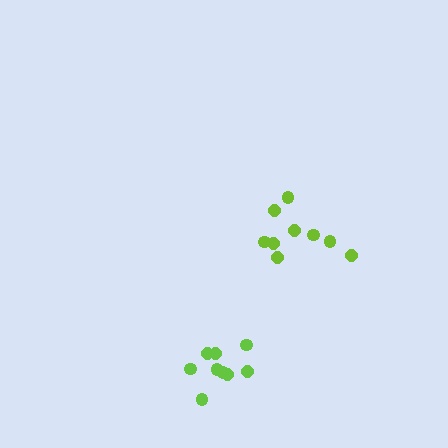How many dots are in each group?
Group 1: 9 dots, Group 2: 9 dots (18 total).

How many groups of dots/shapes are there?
There are 2 groups.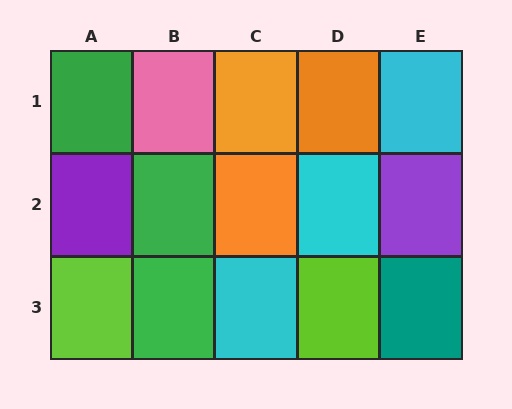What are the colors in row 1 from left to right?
Green, pink, orange, orange, cyan.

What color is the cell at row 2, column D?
Cyan.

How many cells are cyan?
3 cells are cyan.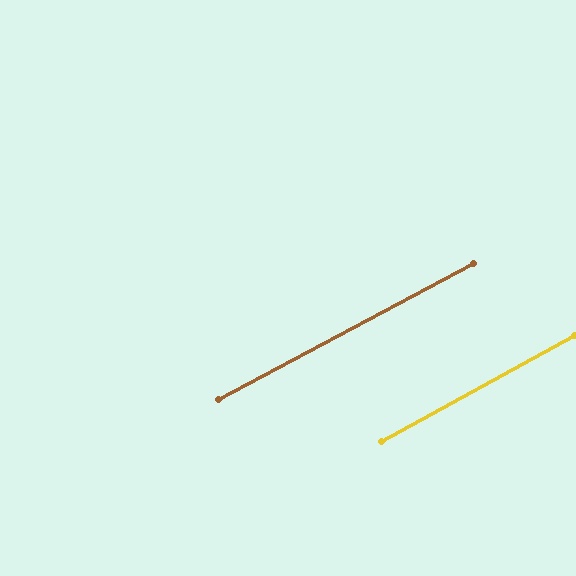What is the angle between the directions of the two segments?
Approximately 1 degree.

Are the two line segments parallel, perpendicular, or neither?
Parallel — their directions differ by only 0.6°.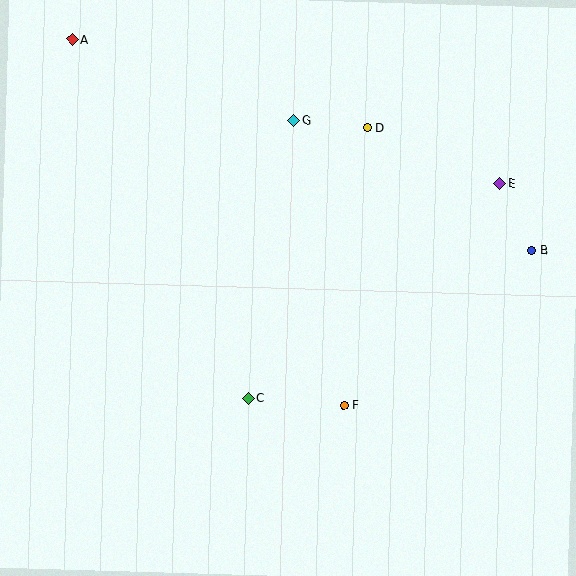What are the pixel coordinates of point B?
Point B is at (532, 250).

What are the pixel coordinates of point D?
Point D is at (367, 127).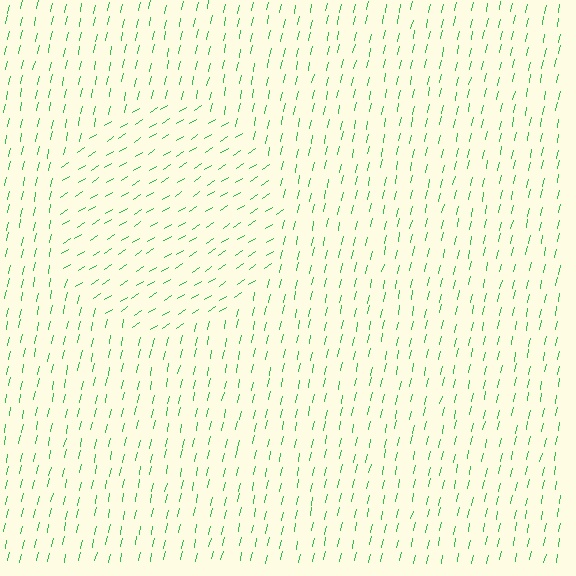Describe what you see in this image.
The image is filled with small green line segments. A circle region in the image has lines oriented differently from the surrounding lines, creating a visible texture boundary.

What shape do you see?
I see a circle.